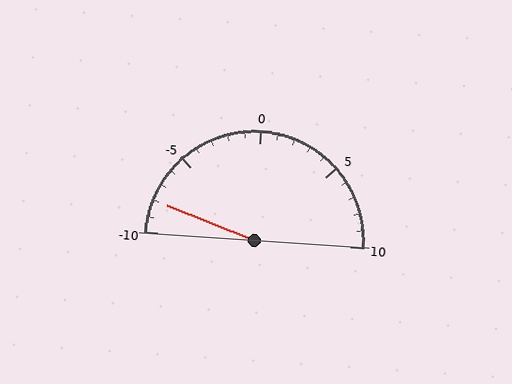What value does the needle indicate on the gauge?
The needle indicates approximately -8.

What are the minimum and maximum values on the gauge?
The gauge ranges from -10 to 10.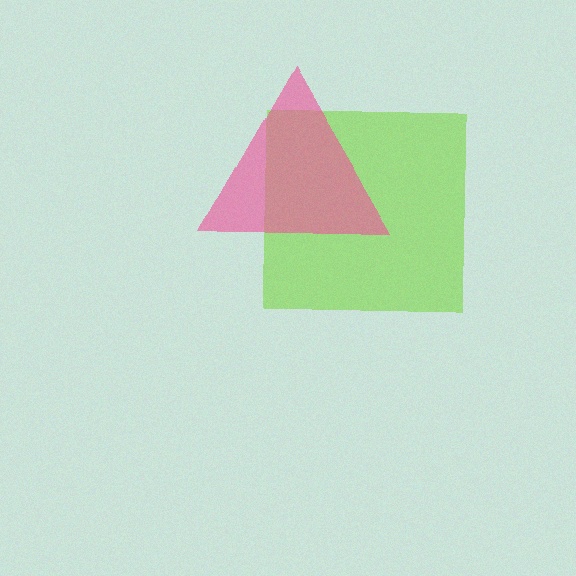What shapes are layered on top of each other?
The layered shapes are: a lime square, a pink triangle.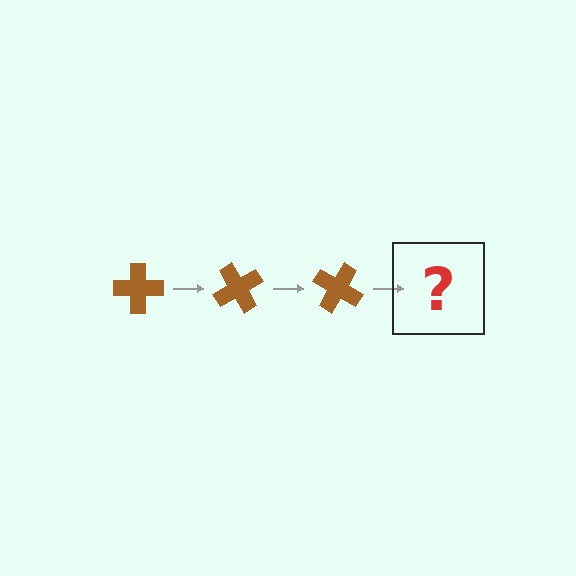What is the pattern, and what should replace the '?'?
The pattern is that the cross rotates 60 degrees each step. The '?' should be a brown cross rotated 180 degrees.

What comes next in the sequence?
The next element should be a brown cross rotated 180 degrees.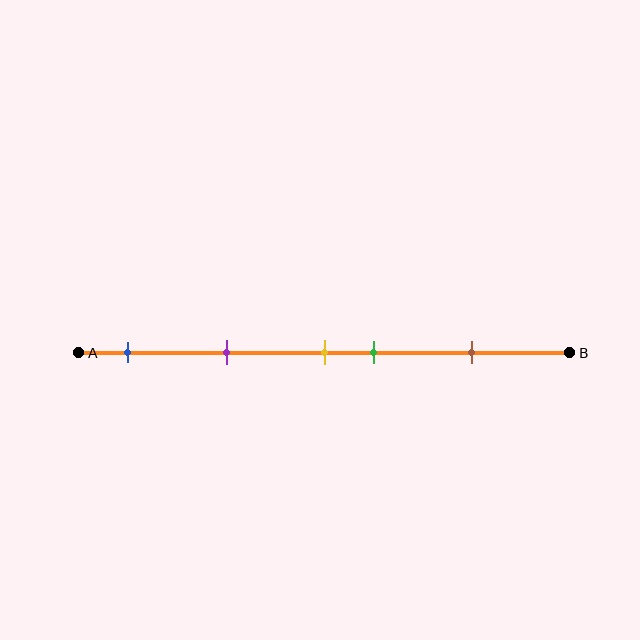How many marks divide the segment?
There are 5 marks dividing the segment.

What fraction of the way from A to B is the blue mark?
The blue mark is approximately 10% (0.1) of the way from A to B.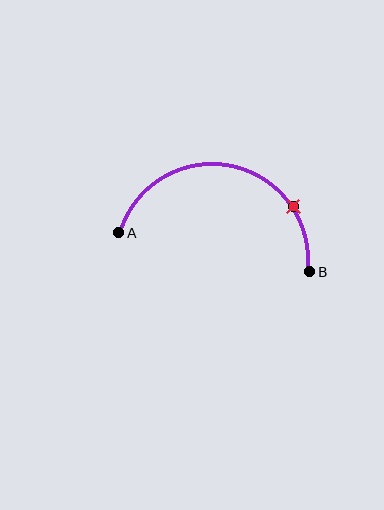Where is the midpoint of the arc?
The arc midpoint is the point on the curve farthest from the straight line joining A and B. It sits above that line.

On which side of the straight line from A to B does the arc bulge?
The arc bulges above the straight line connecting A and B.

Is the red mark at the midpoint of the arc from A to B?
No. The red mark lies on the arc but is closer to endpoint B. The arc midpoint would be at the point on the curve equidistant along the arc from both A and B.